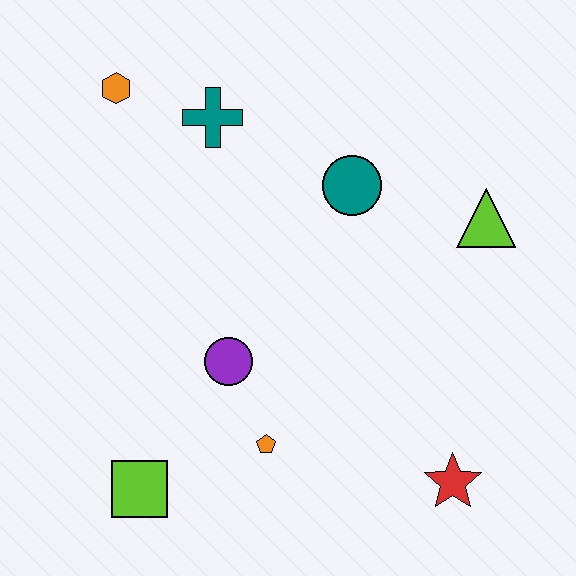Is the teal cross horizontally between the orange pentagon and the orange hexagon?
Yes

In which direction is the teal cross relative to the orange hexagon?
The teal cross is to the right of the orange hexagon.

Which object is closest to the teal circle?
The lime triangle is closest to the teal circle.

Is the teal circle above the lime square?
Yes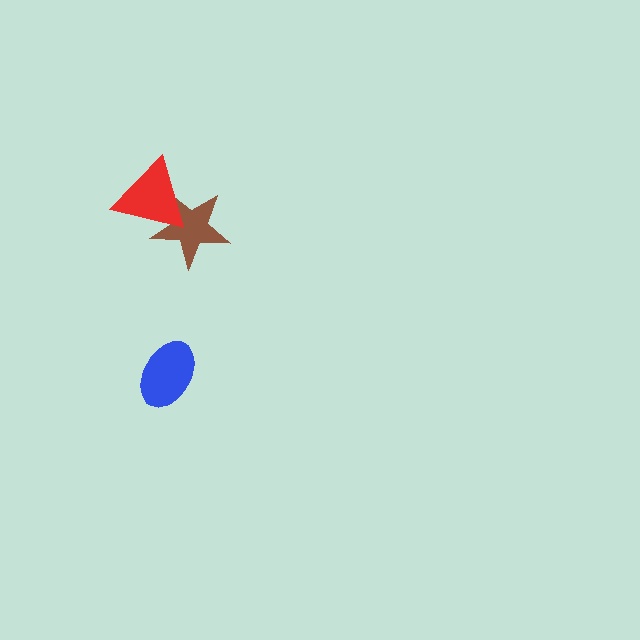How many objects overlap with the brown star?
1 object overlaps with the brown star.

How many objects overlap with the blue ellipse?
0 objects overlap with the blue ellipse.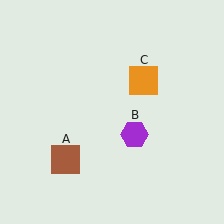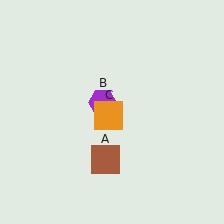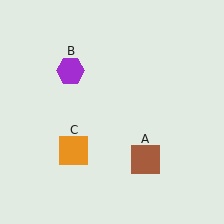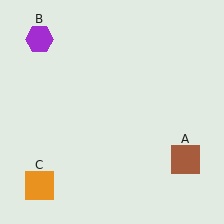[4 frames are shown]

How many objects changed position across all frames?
3 objects changed position: brown square (object A), purple hexagon (object B), orange square (object C).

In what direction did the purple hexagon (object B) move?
The purple hexagon (object B) moved up and to the left.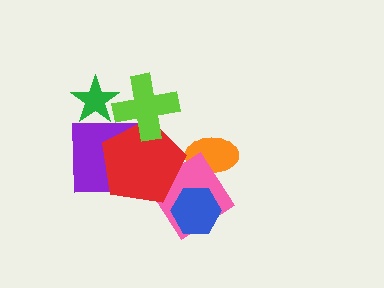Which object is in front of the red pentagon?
The lime cross is in front of the red pentagon.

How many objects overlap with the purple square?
3 objects overlap with the purple square.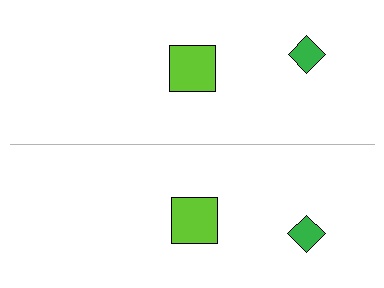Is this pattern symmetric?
Yes, this pattern has bilateral (reflection) symmetry.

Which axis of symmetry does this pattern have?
The pattern has a horizontal axis of symmetry running through the center of the image.